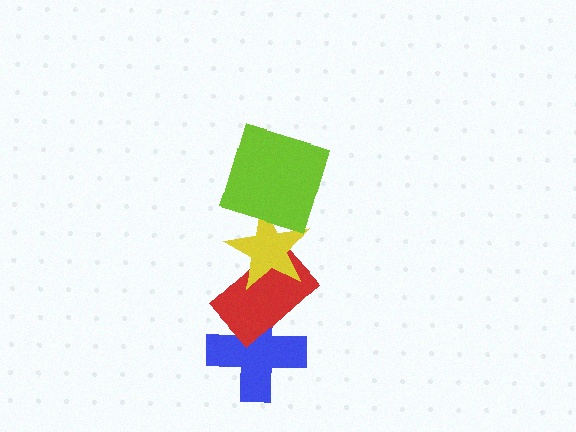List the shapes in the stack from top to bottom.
From top to bottom: the lime square, the yellow star, the red rectangle, the blue cross.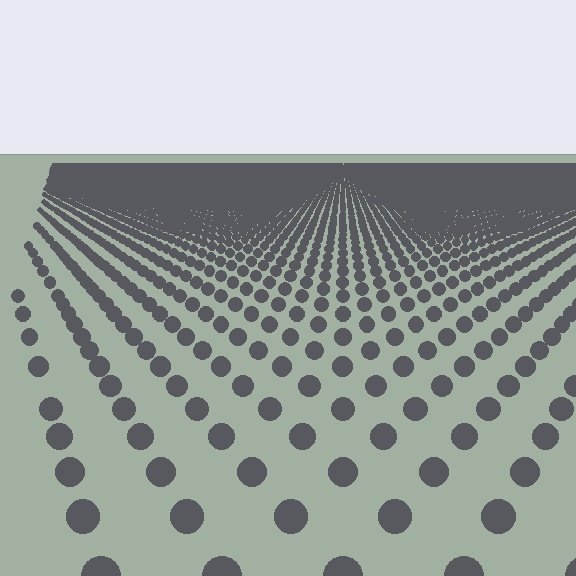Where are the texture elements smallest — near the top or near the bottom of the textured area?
Near the top.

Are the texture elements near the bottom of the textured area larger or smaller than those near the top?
Larger. Near the bottom, elements are closer to the viewer and appear at a bigger on-screen size.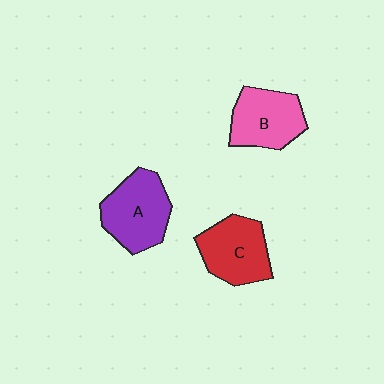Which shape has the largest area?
Shape A (purple).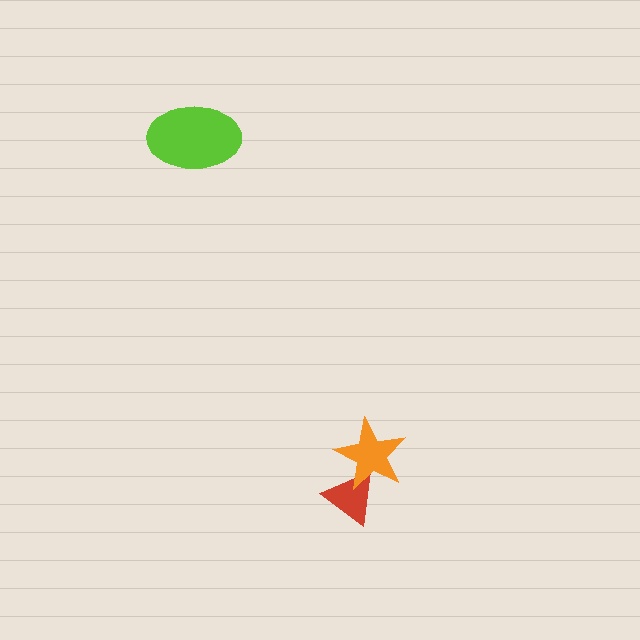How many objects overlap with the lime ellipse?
0 objects overlap with the lime ellipse.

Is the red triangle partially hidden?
Yes, it is partially covered by another shape.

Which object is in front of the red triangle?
The orange star is in front of the red triangle.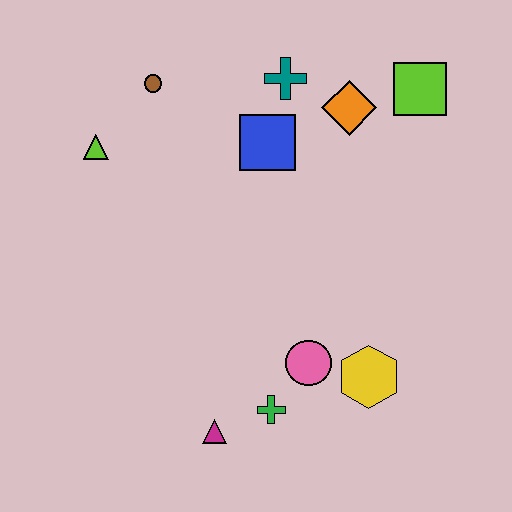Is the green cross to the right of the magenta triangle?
Yes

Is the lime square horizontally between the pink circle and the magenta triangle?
No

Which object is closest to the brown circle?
The lime triangle is closest to the brown circle.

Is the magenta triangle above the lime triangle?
No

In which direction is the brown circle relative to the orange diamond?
The brown circle is to the left of the orange diamond.